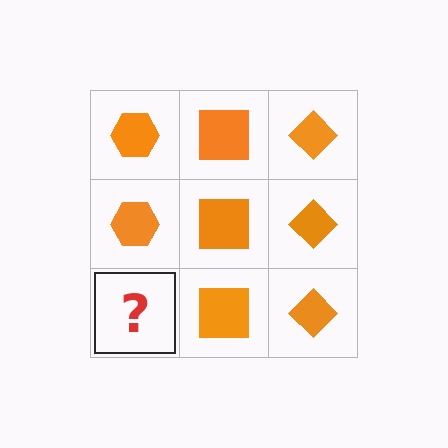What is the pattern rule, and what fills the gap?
The rule is that each column has a consistent shape. The gap should be filled with an orange hexagon.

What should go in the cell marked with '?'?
The missing cell should contain an orange hexagon.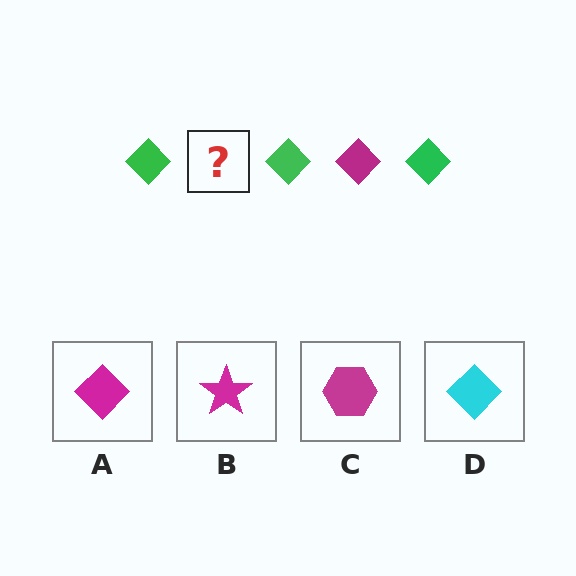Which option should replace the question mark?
Option A.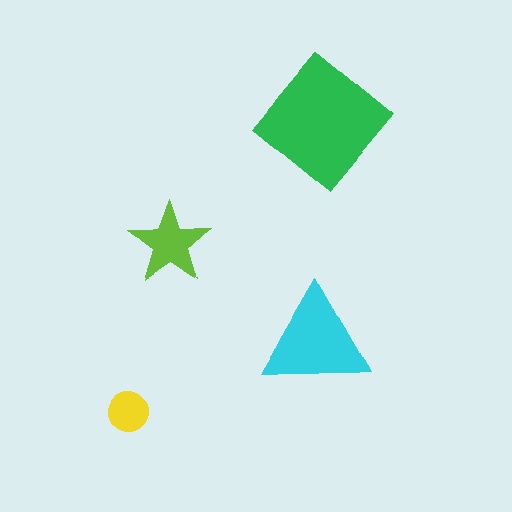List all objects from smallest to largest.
The yellow circle, the lime star, the cyan triangle, the green diamond.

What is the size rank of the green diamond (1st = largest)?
1st.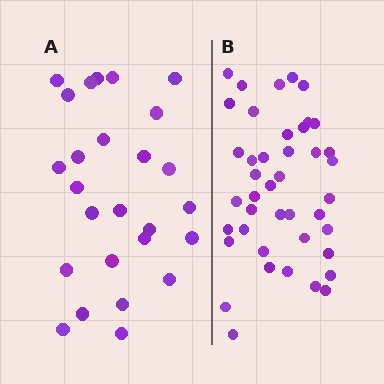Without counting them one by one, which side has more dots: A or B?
Region B (the right region) has more dots.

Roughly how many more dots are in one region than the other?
Region B has approximately 15 more dots than region A.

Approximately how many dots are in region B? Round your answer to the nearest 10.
About 40 dots. (The exact count is 42, which rounds to 40.)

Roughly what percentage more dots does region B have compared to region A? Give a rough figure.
About 60% more.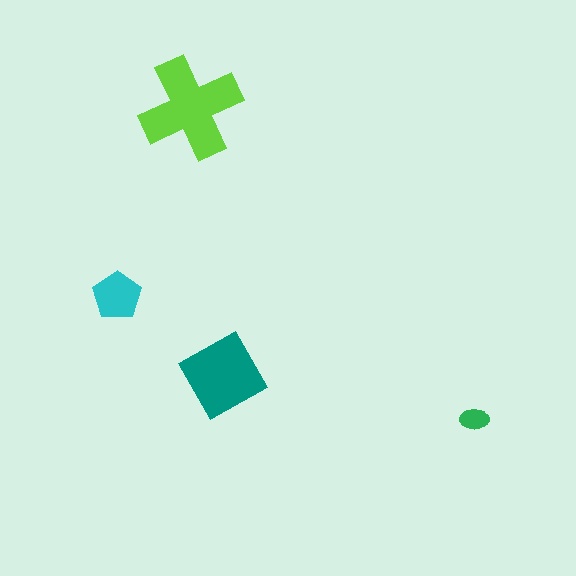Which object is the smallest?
The green ellipse.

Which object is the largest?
The lime cross.